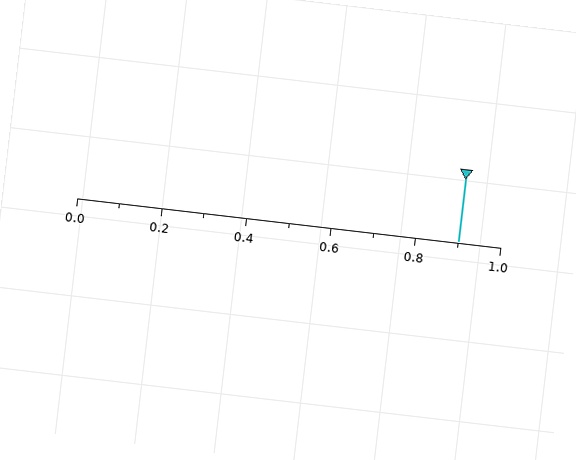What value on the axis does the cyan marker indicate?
The marker indicates approximately 0.9.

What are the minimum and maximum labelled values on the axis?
The axis runs from 0.0 to 1.0.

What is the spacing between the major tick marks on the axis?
The major ticks are spaced 0.2 apart.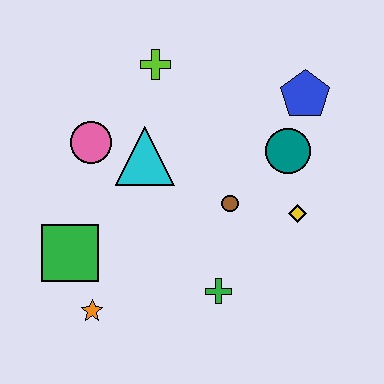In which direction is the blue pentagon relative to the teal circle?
The blue pentagon is above the teal circle.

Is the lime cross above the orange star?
Yes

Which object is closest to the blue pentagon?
The teal circle is closest to the blue pentagon.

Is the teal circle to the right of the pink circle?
Yes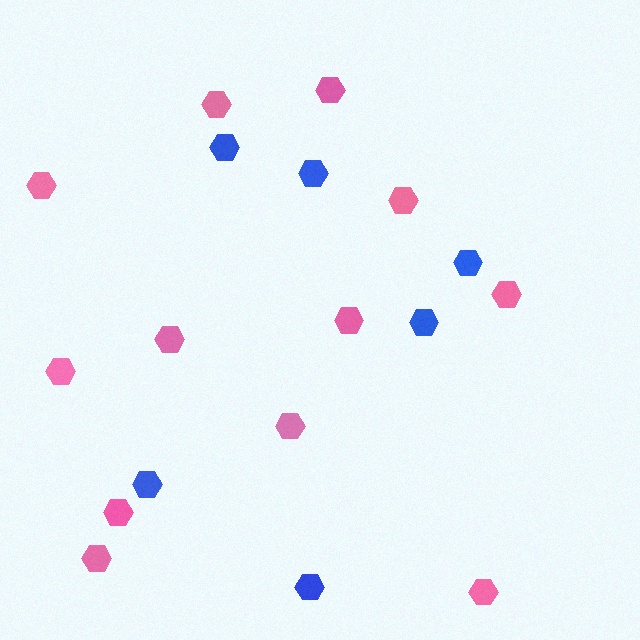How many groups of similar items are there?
There are 2 groups: one group of blue hexagons (6) and one group of pink hexagons (12).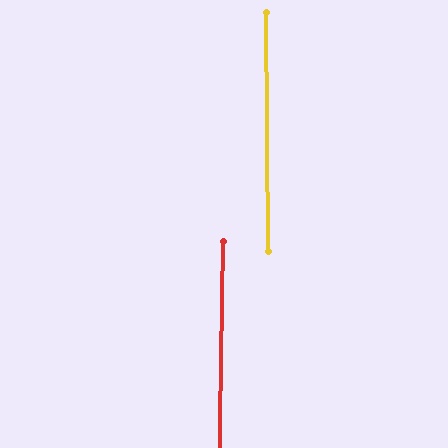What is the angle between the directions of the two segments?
Approximately 1 degree.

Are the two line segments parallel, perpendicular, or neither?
Parallel — their directions differ by only 1.4°.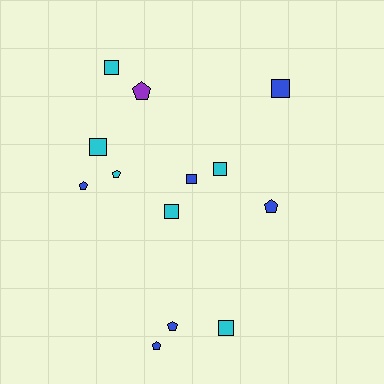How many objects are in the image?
There are 13 objects.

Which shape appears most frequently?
Square, with 7 objects.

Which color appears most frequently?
Cyan, with 6 objects.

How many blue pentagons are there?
There are 4 blue pentagons.